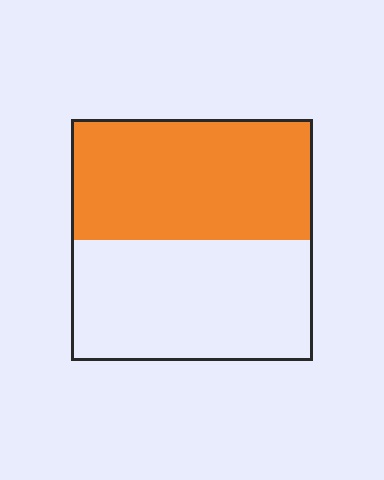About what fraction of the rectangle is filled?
About one half (1/2).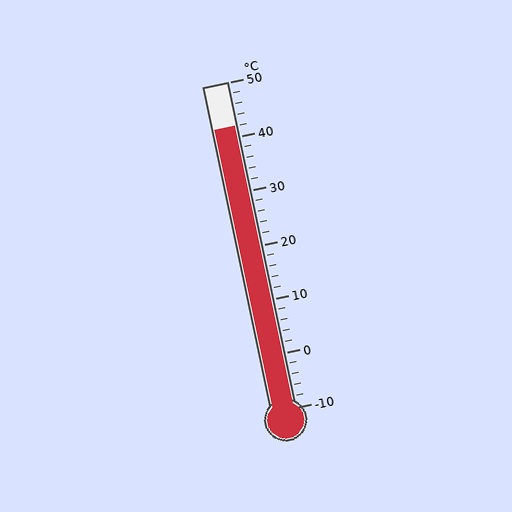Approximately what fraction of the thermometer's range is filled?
The thermometer is filled to approximately 85% of its range.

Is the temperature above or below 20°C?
The temperature is above 20°C.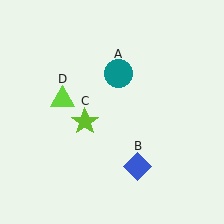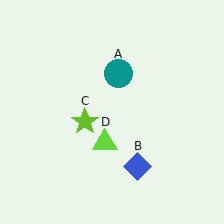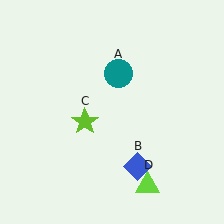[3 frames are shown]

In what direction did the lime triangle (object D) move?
The lime triangle (object D) moved down and to the right.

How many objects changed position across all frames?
1 object changed position: lime triangle (object D).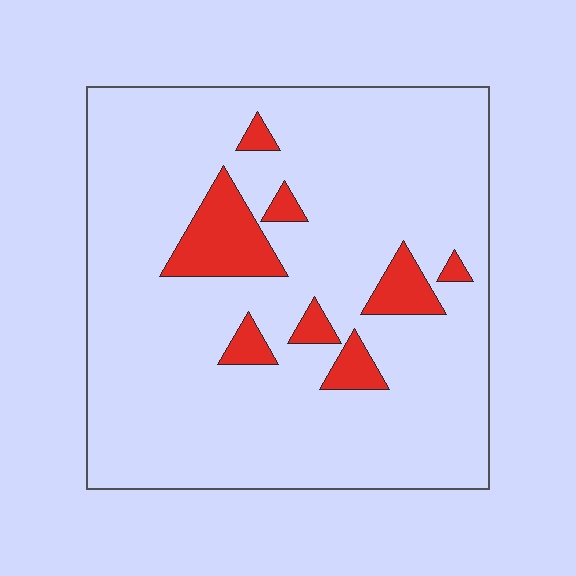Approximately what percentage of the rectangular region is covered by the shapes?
Approximately 10%.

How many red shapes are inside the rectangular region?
8.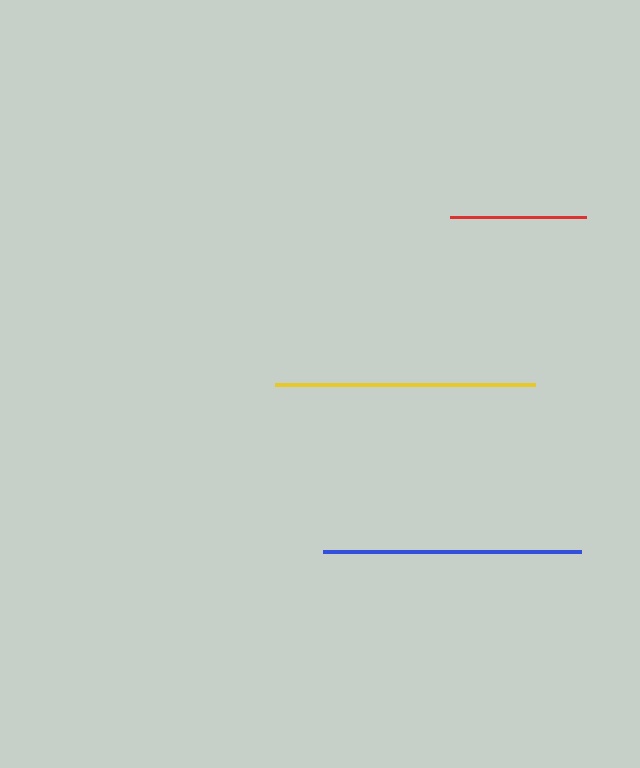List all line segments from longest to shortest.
From longest to shortest: yellow, blue, red.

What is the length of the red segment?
The red segment is approximately 137 pixels long.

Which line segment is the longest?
The yellow line is the longest at approximately 260 pixels.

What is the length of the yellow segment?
The yellow segment is approximately 260 pixels long.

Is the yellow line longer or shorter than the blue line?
The yellow line is longer than the blue line.